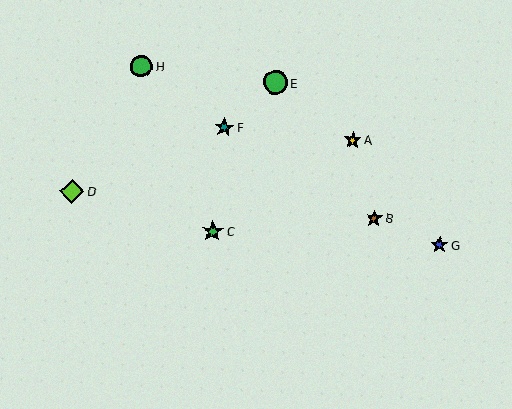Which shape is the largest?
The lime diamond (labeled D) is the largest.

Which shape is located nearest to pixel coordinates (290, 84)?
The green circle (labeled E) at (275, 82) is nearest to that location.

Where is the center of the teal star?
The center of the teal star is at (224, 127).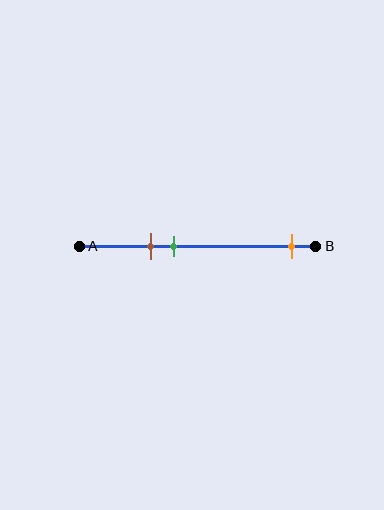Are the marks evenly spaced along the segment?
No, the marks are not evenly spaced.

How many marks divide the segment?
There are 3 marks dividing the segment.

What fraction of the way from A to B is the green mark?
The green mark is approximately 40% (0.4) of the way from A to B.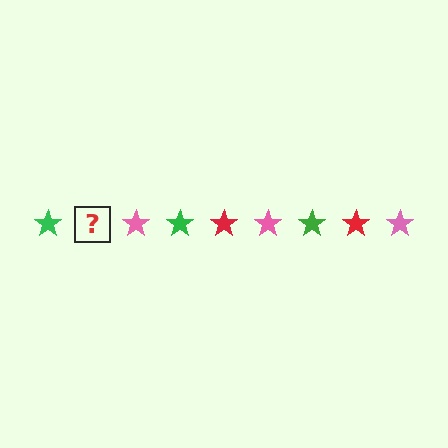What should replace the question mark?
The question mark should be replaced with a red star.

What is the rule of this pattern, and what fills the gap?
The rule is that the pattern cycles through green, red, pink stars. The gap should be filled with a red star.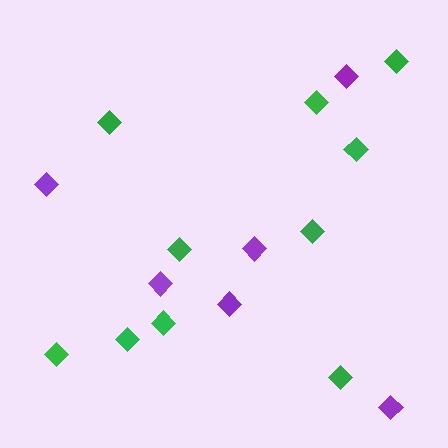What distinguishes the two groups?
There are 2 groups: one group of purple diamonds (6) and one group of green diamonds (10).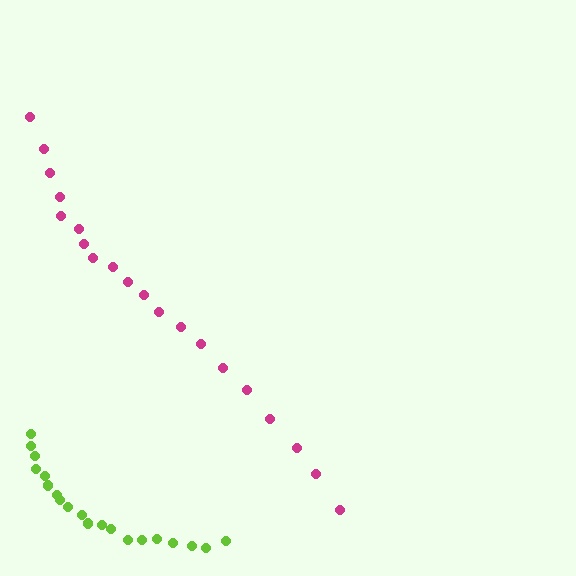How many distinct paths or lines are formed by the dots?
There are 2 distinct paths.